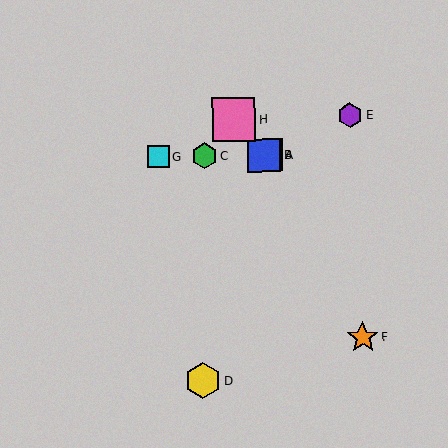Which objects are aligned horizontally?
Objects A, B, C, G are aligned horizontally.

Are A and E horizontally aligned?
No, A is at y≈155 and E is at y≈116.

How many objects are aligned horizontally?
4 objects (A, B, C, G) are aligned horizontally.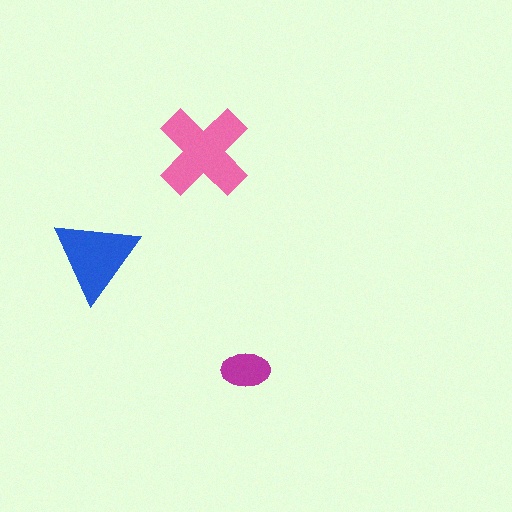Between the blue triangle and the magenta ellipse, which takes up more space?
The blue triangle.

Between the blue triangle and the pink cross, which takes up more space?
The pink cross.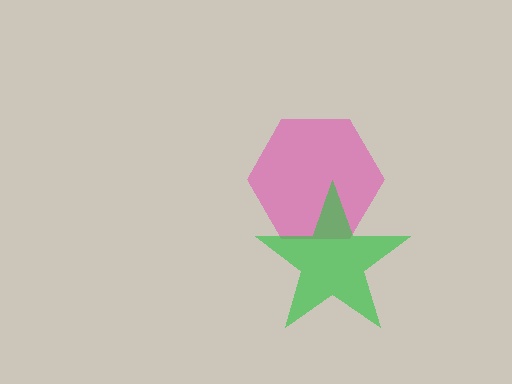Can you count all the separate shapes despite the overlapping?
Yes, there are 2 separate shapes.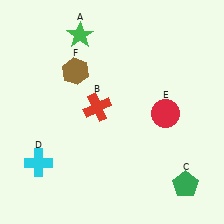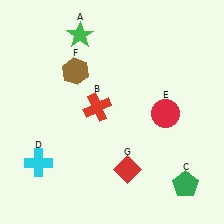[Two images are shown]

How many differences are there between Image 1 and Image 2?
There is 1 difference between the two images.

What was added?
A red diamond (G) was added in Image 2.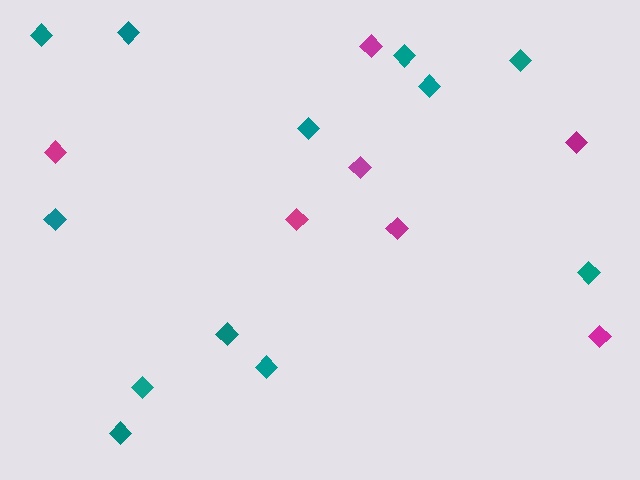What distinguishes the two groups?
There are 2 groups: one group of magenta diamonds (7) and one group of teal diamonds (12).